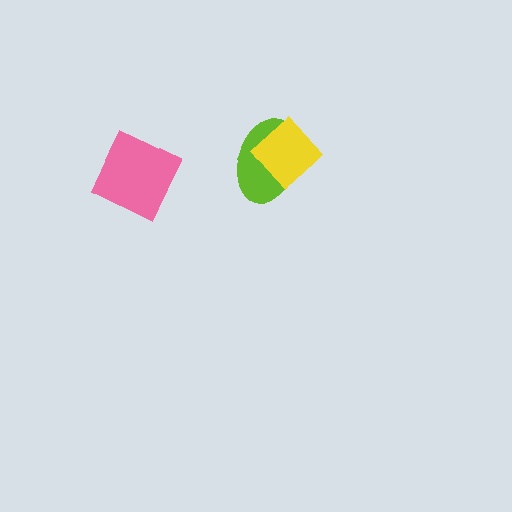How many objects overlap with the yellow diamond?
1 object overlaps with the yellow diamond.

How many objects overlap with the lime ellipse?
1 object overlaps with the lime ellipse.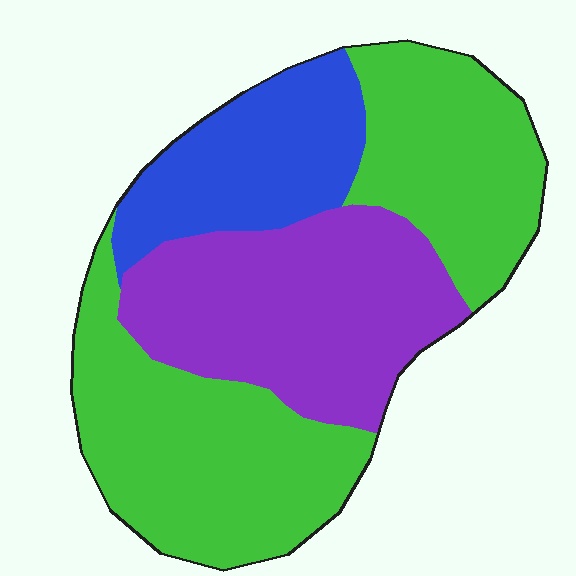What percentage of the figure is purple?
Purple takes up about one third (1/3) of the figure.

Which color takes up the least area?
Blue, at roughly 20%.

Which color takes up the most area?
Green, at roughly 50%.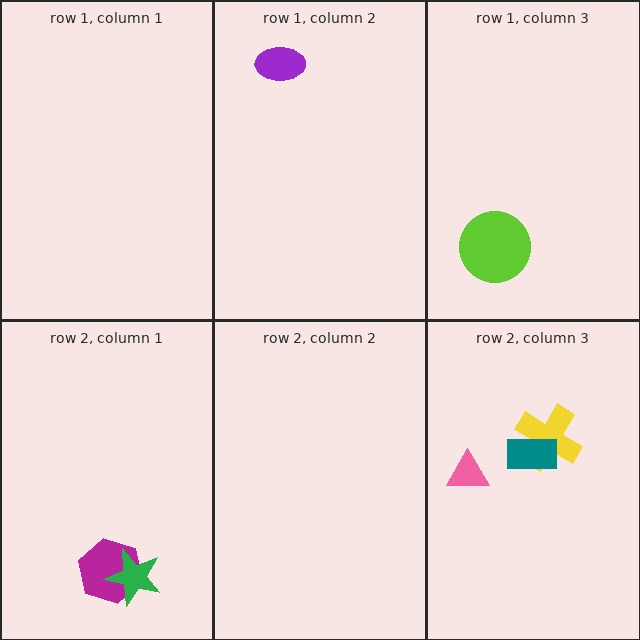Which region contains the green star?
The row 2, column 1 region.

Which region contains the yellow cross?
The row 2, column 3 region.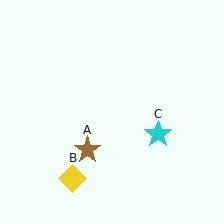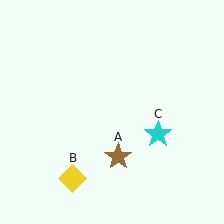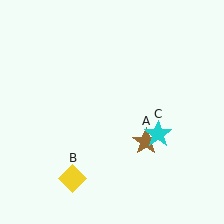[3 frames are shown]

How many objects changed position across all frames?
1 object changed position: brown star (object A).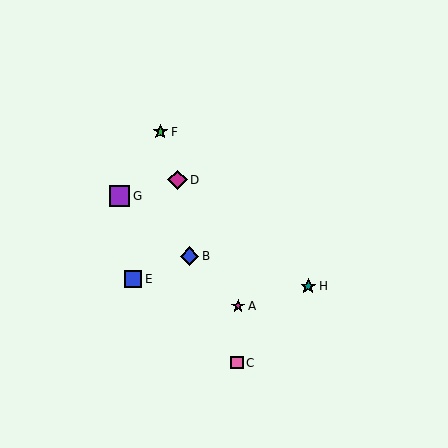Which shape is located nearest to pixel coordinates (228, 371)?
The pink square (labeled C) at (237, 363) is nearest to that location.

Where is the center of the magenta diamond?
The center of the magenta diamond is at (178, 180).